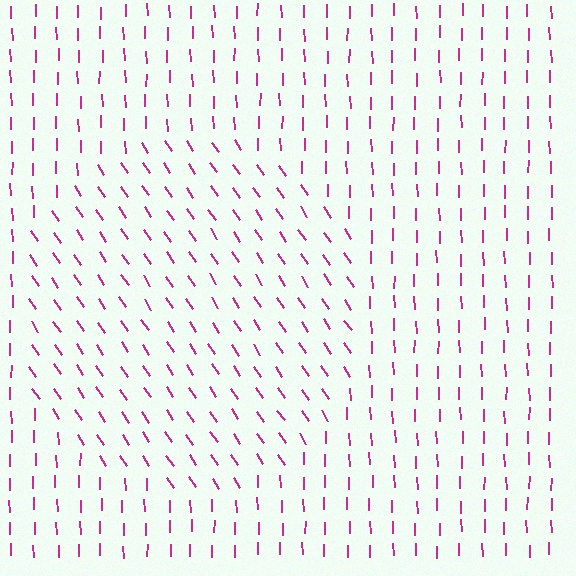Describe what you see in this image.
The image is filled with small magenta line segments. A circle region in the image has lines oriented differently from the surrounding lines, creating a visible texture boundary.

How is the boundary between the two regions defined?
The boundary is defined purely by a change in line orientation (approximately 32 degrees difference). All lines are the same color and thickness.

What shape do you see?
I see a circle.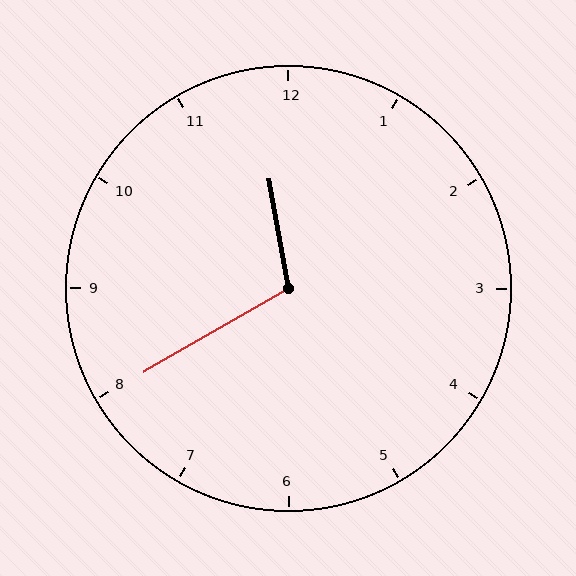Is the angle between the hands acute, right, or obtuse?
It is obtuse.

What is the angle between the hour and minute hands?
Approximately 110 degrees.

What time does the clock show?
11:40.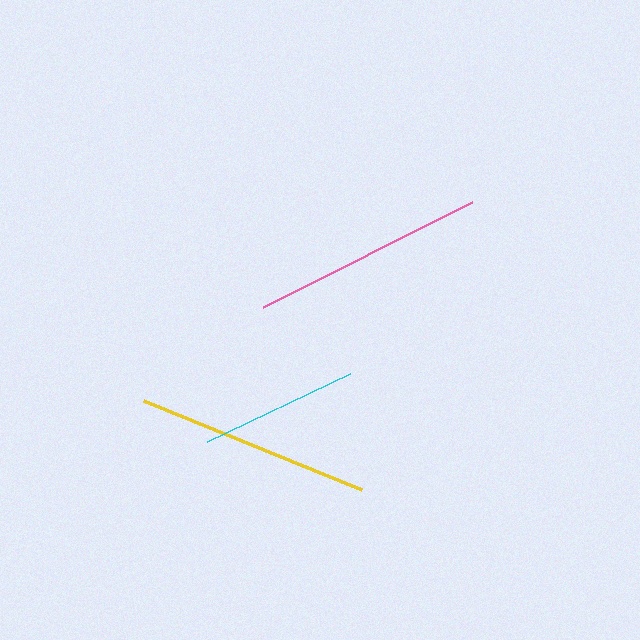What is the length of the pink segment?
The pink segment is approximately 235 pixels long.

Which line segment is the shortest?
The cyan line is the shortest at approximately 159 pixels.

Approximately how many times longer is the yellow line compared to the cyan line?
The yellow line is approximately 1.5 times the length of the cyan line.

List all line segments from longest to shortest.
From longest to shortest: yellow, pink, cyan.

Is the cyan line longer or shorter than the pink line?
The pink line is longer than the cyan line.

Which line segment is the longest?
The yellow line is the longest at approximately 235 pixels.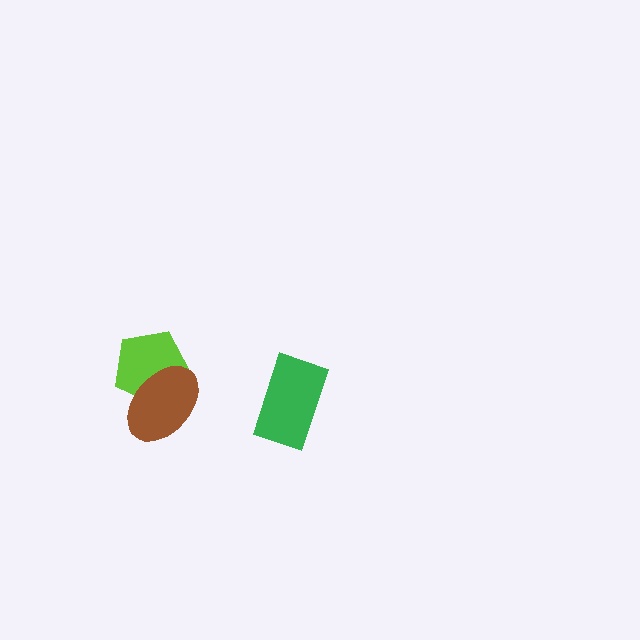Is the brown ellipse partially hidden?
No, no other shape covers it.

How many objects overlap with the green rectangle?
0 objects overlap with the green rectangle.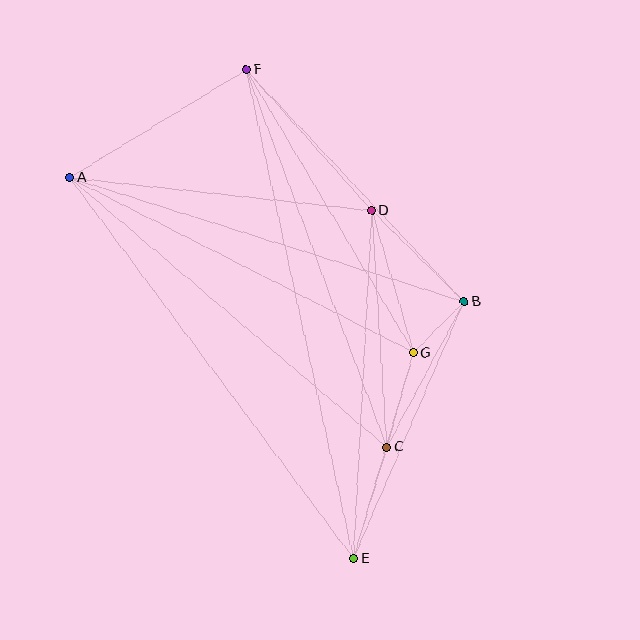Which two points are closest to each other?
Points B and G are closest to each other.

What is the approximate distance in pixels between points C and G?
The distance between C and G is approximately 98 pixels.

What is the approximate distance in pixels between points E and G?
The distance between E and G is approximately 214 pixels.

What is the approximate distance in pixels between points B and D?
The distance between B and D is approximately 130 pixels.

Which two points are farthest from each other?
Points E and F are farthest from each other.